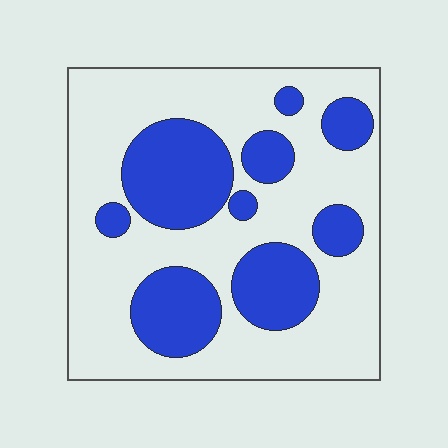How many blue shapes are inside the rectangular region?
9.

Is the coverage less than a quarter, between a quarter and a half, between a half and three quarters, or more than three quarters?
Between a quarter and a half.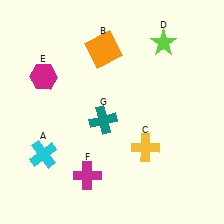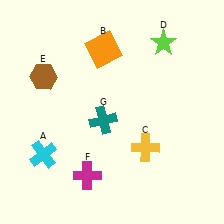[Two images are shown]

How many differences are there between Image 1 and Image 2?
There is 1 difference between the two images.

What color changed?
The hexagon (E) changed from magenta in Image 1 to brown in Image 2.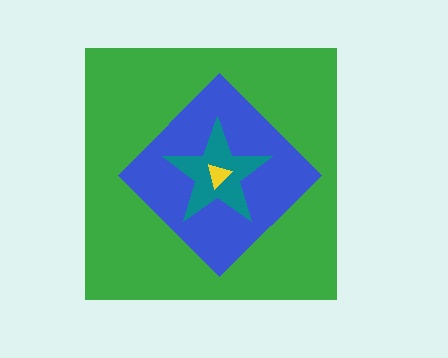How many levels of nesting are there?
4.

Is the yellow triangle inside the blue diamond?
Yes.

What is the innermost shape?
The yellow triangle.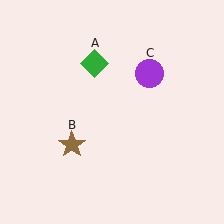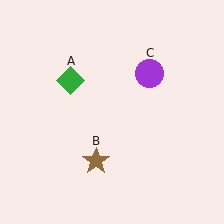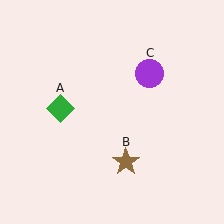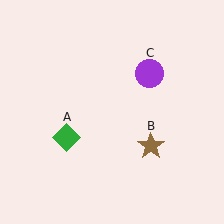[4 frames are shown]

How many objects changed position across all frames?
2 objects changed position: green diamond (object A), brown star (object B).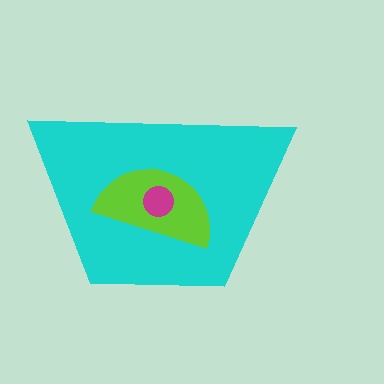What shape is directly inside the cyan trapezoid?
The lime semicircle.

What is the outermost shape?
The cyan trapezoid.